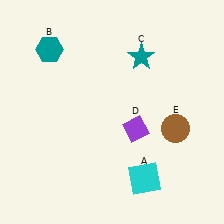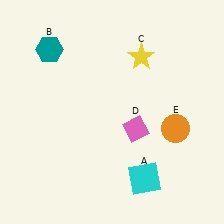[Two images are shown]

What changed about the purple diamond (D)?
In Image 1, D is purple. In Image 2, it changed to pink.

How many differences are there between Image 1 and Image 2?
There are 3 differences between the two images.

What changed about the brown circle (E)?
In Image 1, E is brown. In Image 2, it changed to orange.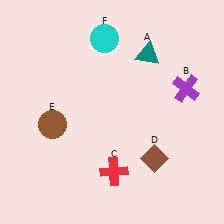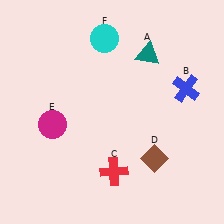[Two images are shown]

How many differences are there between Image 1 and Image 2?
There are 2 differences between the two images.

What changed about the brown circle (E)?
In Image 1, E is brown. In Image 2, it changed to magenta.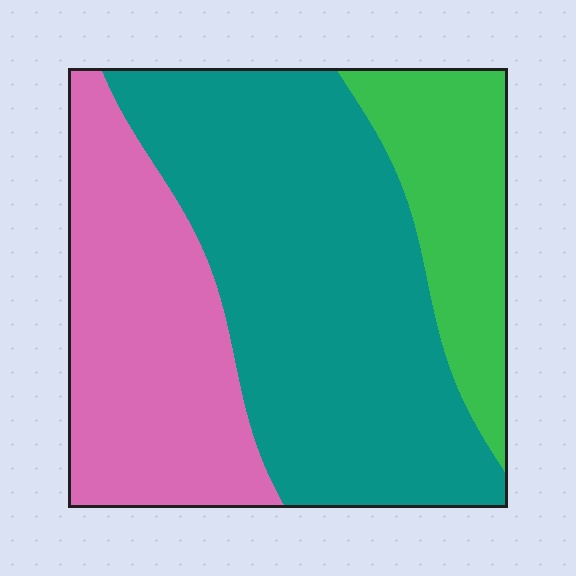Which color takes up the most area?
Teal, at roughly 50%.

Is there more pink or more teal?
Teal.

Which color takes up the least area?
Green, at roughly 20%.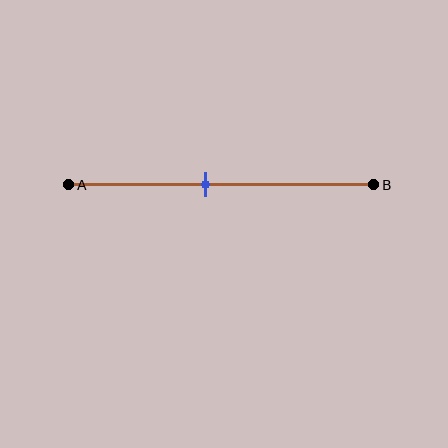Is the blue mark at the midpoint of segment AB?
No, the mark is at about 45% from A, not at the 50% midpoint.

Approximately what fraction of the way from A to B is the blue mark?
The blue mark is approximately 45% of the way from A to B.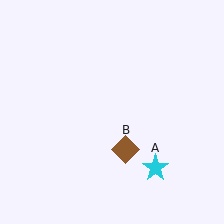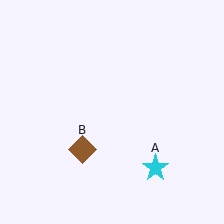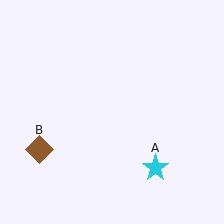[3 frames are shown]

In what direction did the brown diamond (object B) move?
The brown diamond (object B) moved left.